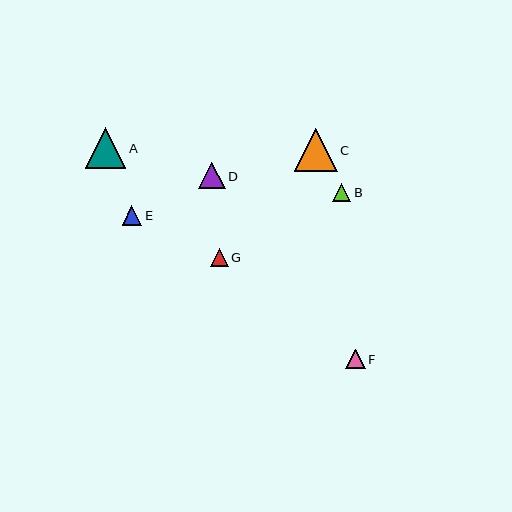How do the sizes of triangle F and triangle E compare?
Triangle F and triangle E are approximately the same size.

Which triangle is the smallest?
Triangle G is the smallest with a size of approximately 18 pixels.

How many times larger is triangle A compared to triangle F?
Triangle A is approximately 2.1 times the size of triangle F.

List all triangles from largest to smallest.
From largest to smallest: C, A, D, F, E, B, G.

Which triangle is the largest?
Triangle C is the largest with a size of approximately 43 pixels.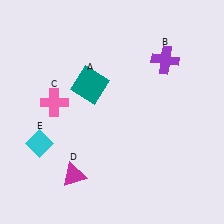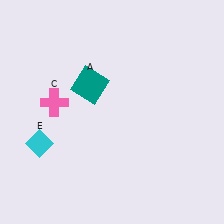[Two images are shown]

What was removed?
The purple cross (B), the magenta triangle (D) were removed in Image 2.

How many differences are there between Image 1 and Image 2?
There are 2 differences between the two images.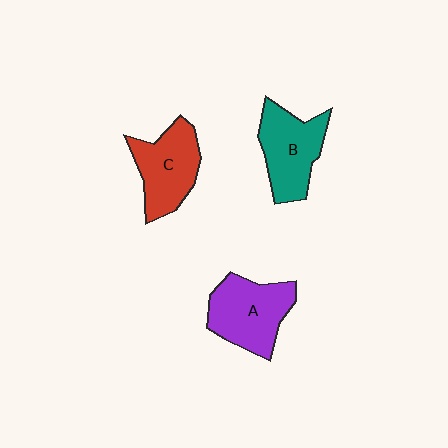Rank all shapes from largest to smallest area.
From largest to smallest: A (purple), B (teal), C (red).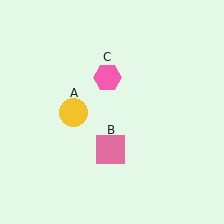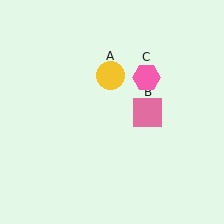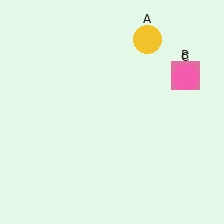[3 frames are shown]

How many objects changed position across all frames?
3 objects changed position: yellow circle (object A), pink square (object B), pink hexagon (object C).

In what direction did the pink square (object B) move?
The pink square (object B) moved up and to the right.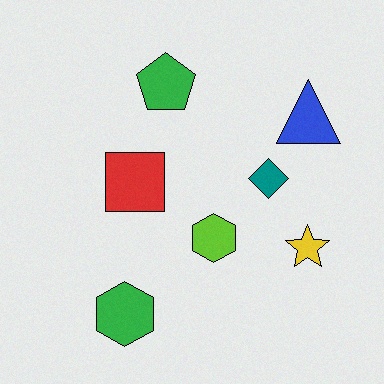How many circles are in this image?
There are no circles.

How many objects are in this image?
There are 7 objects.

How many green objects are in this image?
There are 2 green objects.